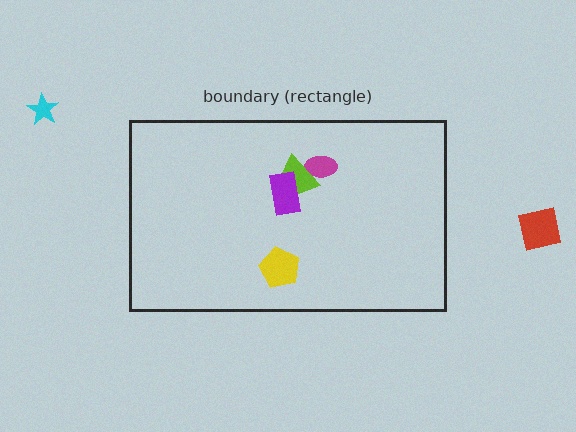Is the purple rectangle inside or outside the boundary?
Inside.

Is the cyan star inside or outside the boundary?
Outside.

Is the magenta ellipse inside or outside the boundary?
Inside.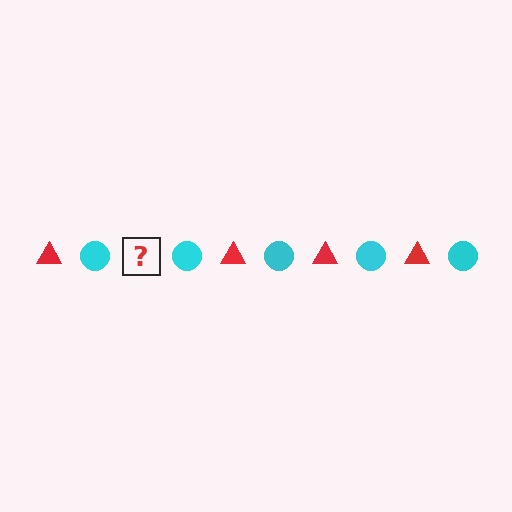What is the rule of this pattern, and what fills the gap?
The rule is that the pattern alternates between red triangle and cyan circle. The gap should be filled with a red triangle.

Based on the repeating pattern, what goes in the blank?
The blank should be a red triangle.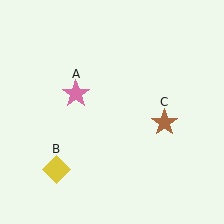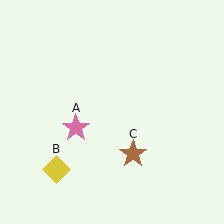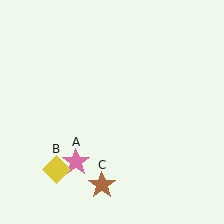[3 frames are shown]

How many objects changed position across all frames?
2 objects changed position: pink star (object A), brown star (object C).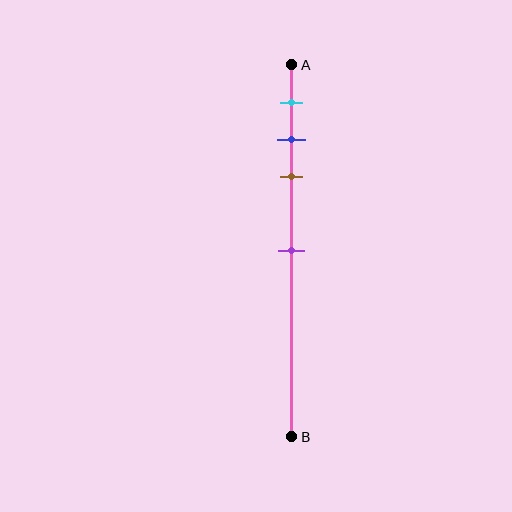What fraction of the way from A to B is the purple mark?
The purple mark is approximately 50% (0.5) of the way from A to B.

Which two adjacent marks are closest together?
The blue and brown marks are the closest adjacent pair.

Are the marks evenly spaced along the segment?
No, the marks are not evenly spaced.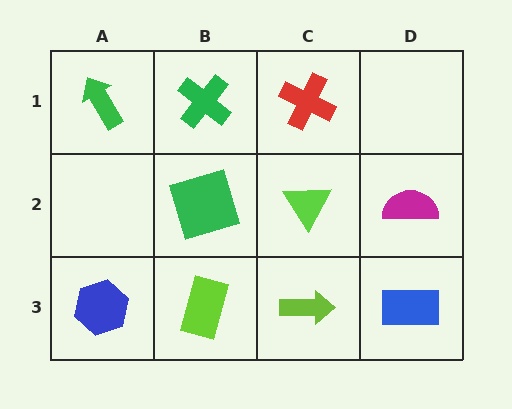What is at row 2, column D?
A magenta semicircle.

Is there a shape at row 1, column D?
No, that cell is empty.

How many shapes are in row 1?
3 shapes.